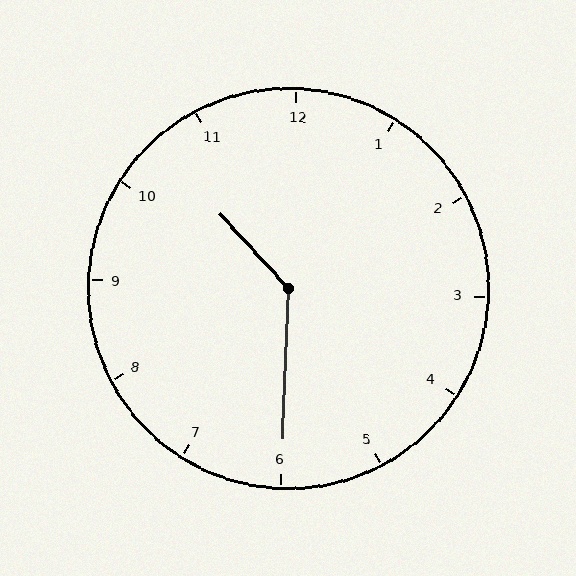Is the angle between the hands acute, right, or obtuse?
It is obtuse.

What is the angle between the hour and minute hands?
Approximately 135 degrees.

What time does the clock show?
10:30.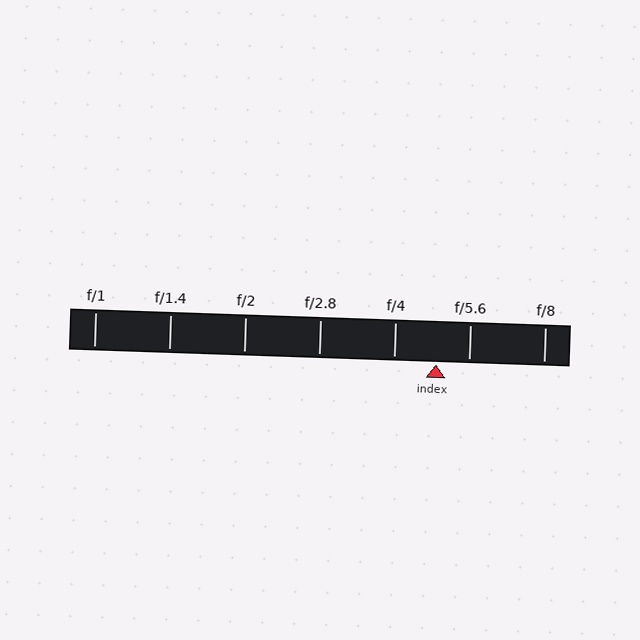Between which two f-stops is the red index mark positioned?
The index mark is between f/4 and f/5.6.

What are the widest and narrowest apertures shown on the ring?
The widest aperture shown is f/1 and the narrowest is f/8.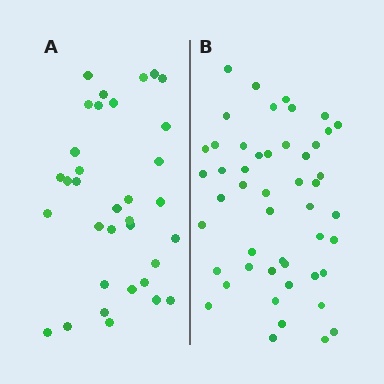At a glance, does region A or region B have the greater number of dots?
Region B (the right region) has more dots.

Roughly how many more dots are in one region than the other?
Region B has approximately 15 more dots than region A.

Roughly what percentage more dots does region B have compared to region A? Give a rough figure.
About 45% more.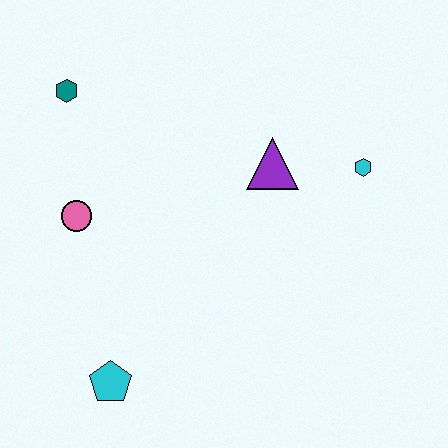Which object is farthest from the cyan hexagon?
The cyan pentagon is farthest from the cyan hexagon.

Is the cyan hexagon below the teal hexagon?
Yes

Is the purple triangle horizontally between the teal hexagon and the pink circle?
No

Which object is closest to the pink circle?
The teal hexagon is closest to the pink circle.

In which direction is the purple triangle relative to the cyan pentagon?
The purple triangle is above the cyan pentagon.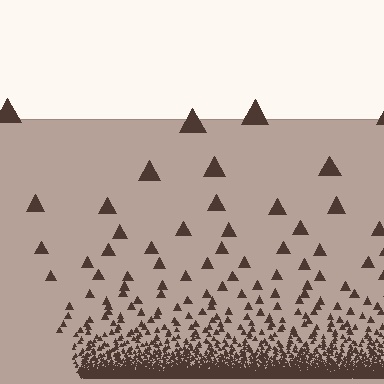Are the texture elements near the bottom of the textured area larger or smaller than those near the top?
Smaller. The gradient is inverted — elements near the bottom are smaller and denser.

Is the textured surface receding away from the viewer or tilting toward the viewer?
The surface appears to tilt toward the viewer. Texture elements get larger and sparser toward the top.